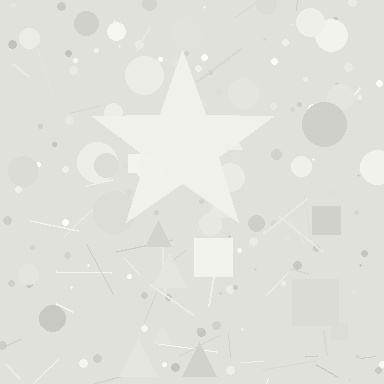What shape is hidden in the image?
A star is hidden in the image.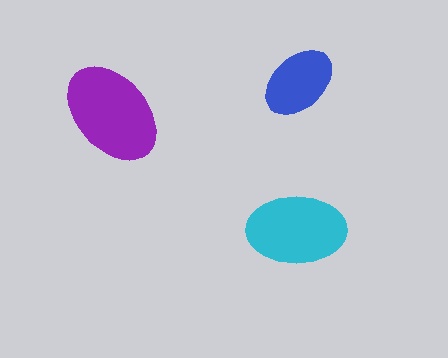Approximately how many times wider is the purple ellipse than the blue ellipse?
About 1.5 times wider.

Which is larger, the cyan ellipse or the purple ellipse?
The purple one.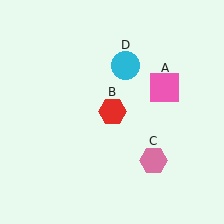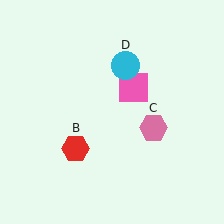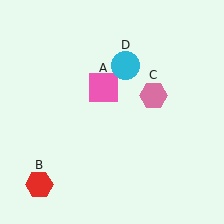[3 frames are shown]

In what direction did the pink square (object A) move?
The pink square (object A) moved left.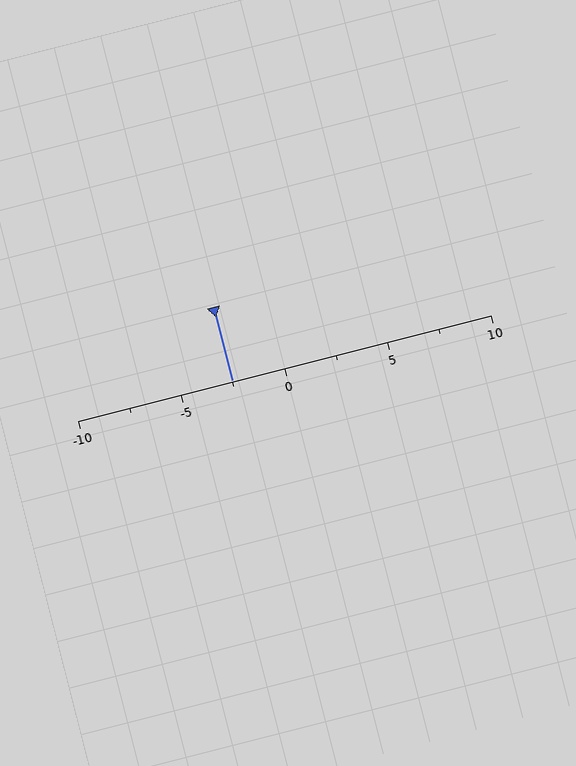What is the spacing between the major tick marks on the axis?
The major ticks are spaced 5 apart.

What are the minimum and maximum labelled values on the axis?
The axis runs from -10 to 10.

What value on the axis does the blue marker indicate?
The marker indicates approximately -2.5.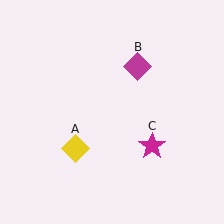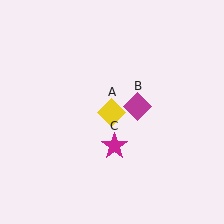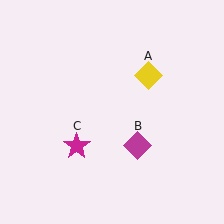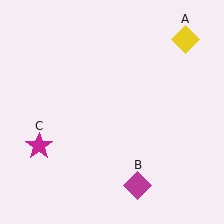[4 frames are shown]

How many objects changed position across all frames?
3 objects changed position: yellow diamond (object A), magenta diamond (object B), magenta star (object C).